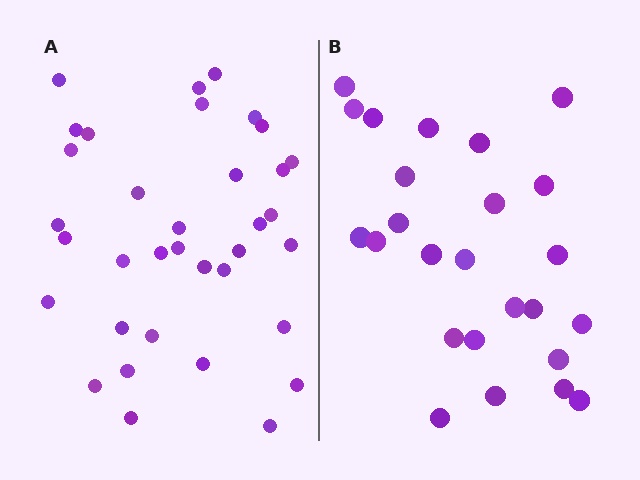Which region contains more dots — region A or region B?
Region A (the left region) has more dots.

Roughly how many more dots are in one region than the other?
Region A has roughly 10 or so more dots than region B.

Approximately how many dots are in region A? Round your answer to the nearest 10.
About 40 dots. (The exact count is 35, which rounds to 40.)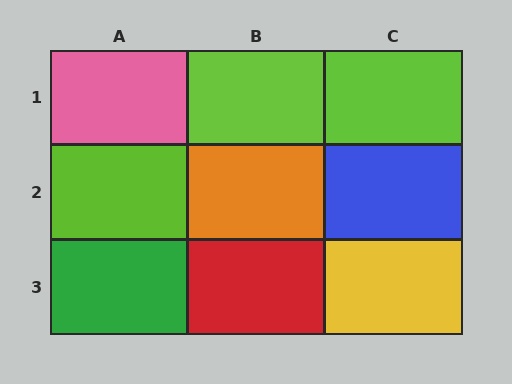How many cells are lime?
3 cells are lime.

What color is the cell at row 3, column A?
Green.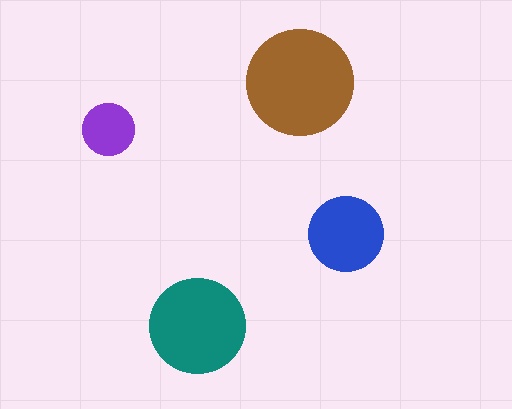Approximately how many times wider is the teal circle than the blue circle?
About 1.5 times wider.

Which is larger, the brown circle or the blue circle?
The brown one.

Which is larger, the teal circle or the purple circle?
The teal one.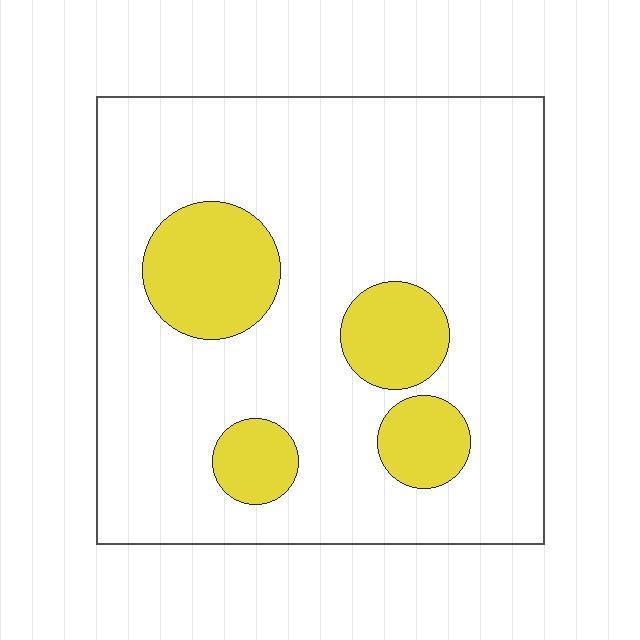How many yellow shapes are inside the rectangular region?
4.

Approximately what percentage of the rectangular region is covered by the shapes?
Approximately 20%.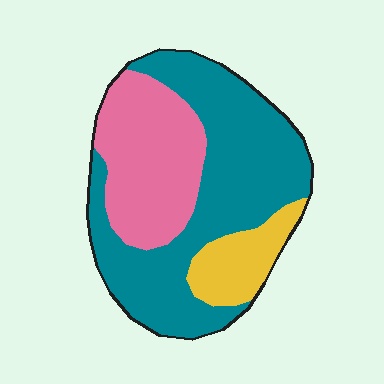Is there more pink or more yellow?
Pink.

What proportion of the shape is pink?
Pink covers 31% of the shape.